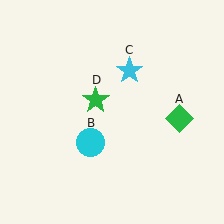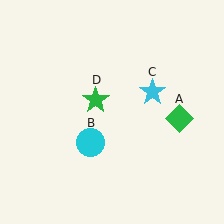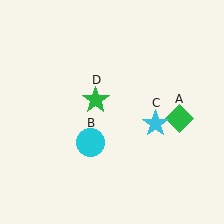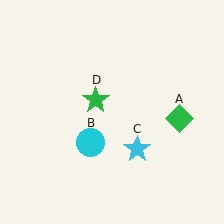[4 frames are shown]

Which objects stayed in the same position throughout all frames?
Green diamond (object A) and cyan circle (object B) and green star (object D) remained stationary.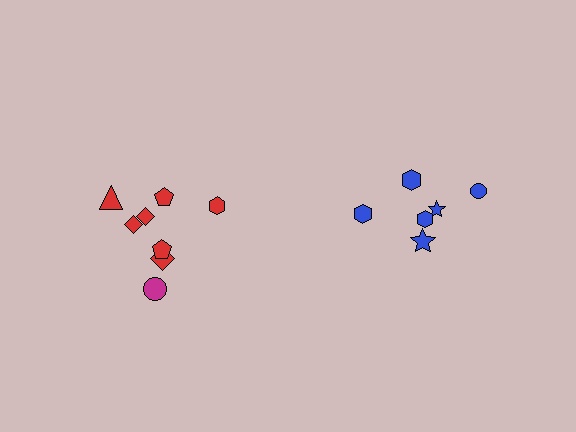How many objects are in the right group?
There are 6 objects.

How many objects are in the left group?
There are 8 objects.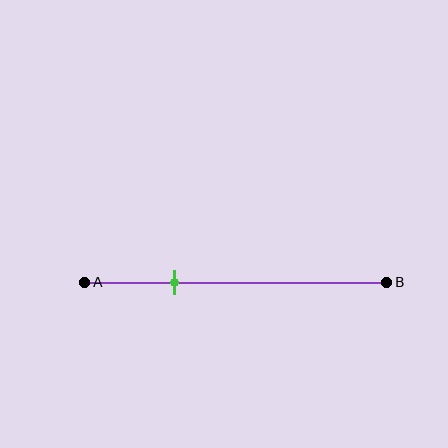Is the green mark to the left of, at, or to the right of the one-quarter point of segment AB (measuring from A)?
The green mark is to the right of the one-quarter point of segment AB.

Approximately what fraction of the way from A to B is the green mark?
The green mark is approximately 30% of the way from A to B.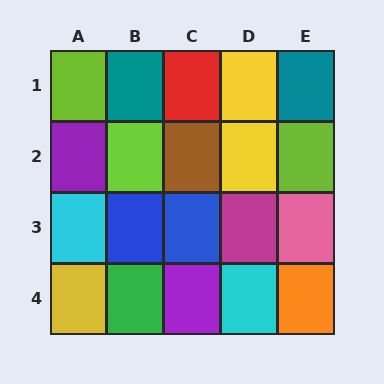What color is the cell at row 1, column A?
Lime.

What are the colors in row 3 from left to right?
Cyan, blue, blue, magenta, pink.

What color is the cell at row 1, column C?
Red.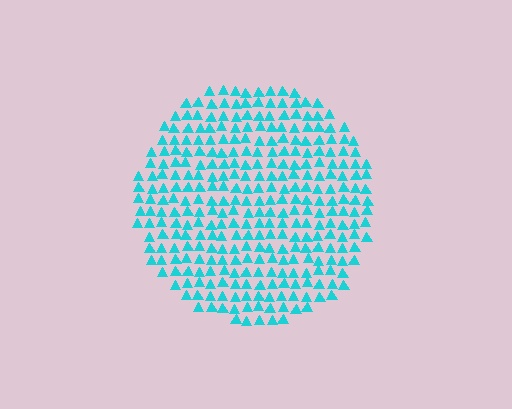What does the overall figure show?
The overall figure shows a circle.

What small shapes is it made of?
It is made of small triangles.